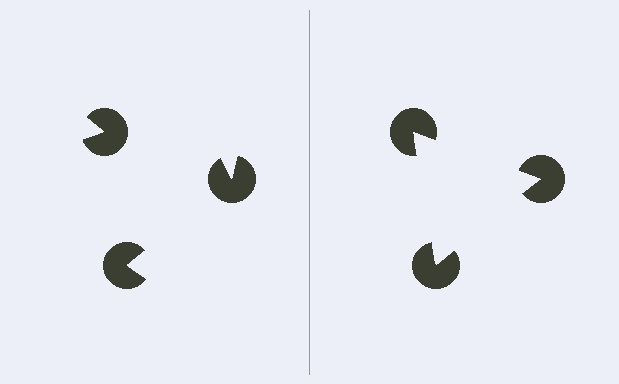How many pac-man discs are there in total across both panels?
6 — 3 on each side.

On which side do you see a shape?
An illusory triangle appears on the right side. On the left side the wedge cuts are rotated, so no coherent shape forms.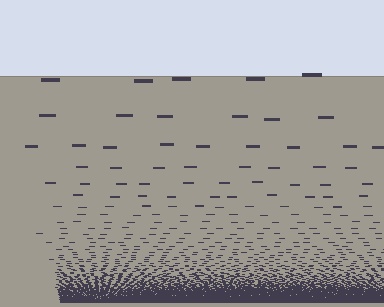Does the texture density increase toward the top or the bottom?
Density increases toward the bottom.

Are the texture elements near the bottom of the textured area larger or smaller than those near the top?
Smaller. The gradient is inverted — elements near the bottom are smaller and denser.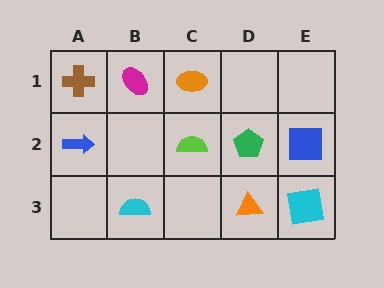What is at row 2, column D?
A green pentagon.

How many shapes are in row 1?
3 shapes.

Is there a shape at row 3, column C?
No, that cell is empty.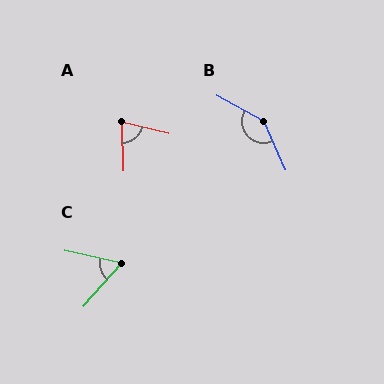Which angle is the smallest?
C, at approximately 62 degrees.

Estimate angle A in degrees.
Approximately 74 degrees.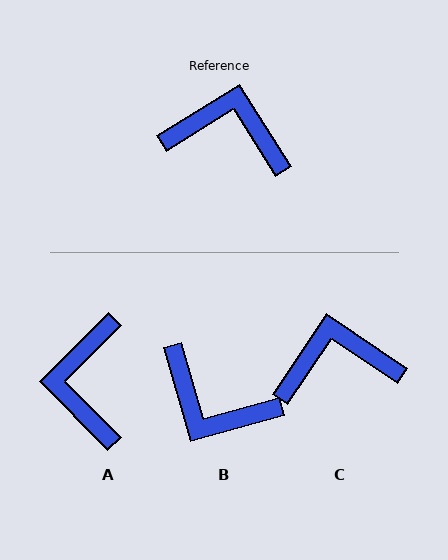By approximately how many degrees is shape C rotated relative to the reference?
Approximately 24 degrees counter-clockwise.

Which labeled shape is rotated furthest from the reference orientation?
B, about 163 degrees away.